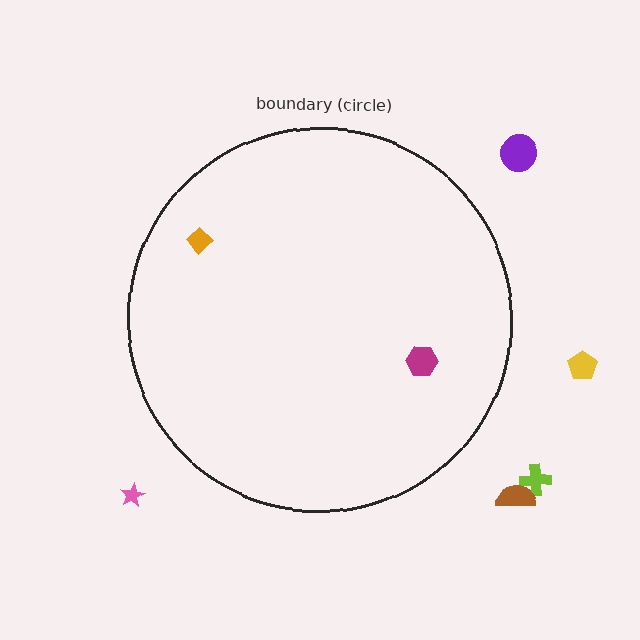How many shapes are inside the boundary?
2 inside, 5 outside.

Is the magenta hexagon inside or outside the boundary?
Inside.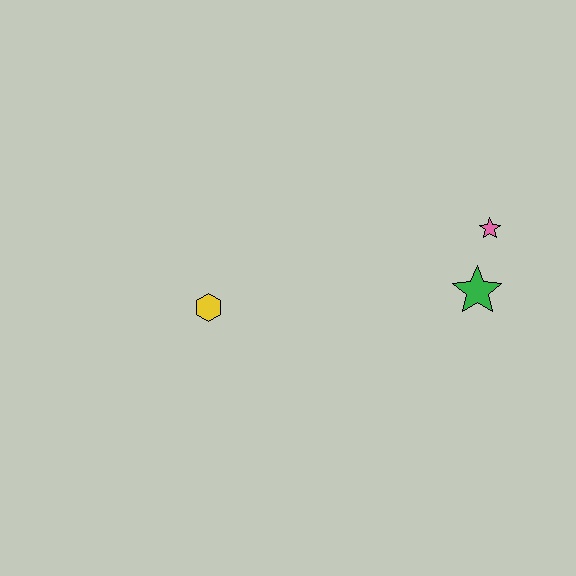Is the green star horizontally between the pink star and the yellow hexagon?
Yes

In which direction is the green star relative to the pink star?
The green star is below the pink star.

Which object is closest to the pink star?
The green star is closest to the pink star.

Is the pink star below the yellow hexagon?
No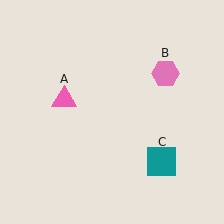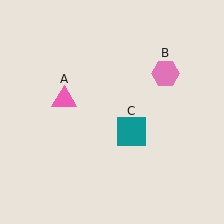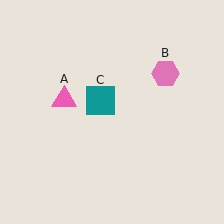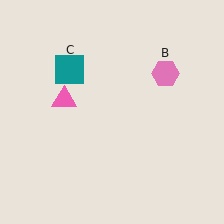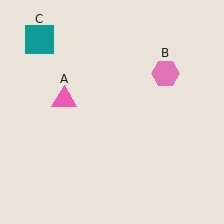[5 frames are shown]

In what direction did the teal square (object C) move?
The teal square (object C) moved up and to the left.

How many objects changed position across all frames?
1 object changed position: teal square (object C).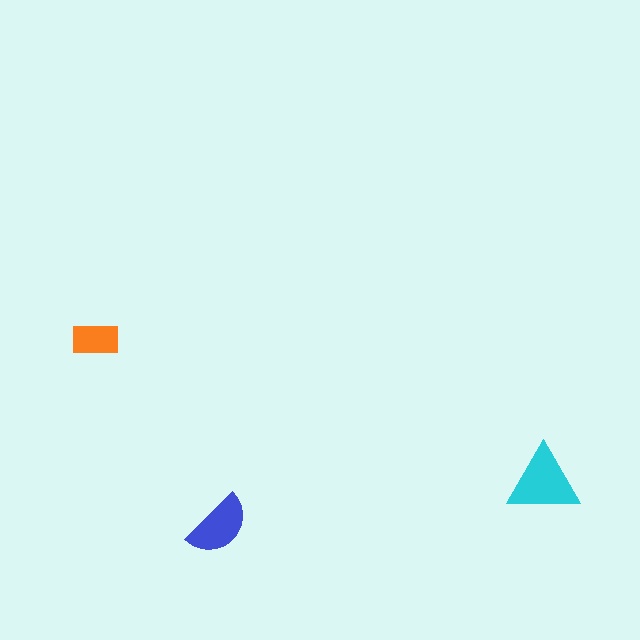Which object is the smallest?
The orange rectangle.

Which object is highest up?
The orange rectangle is topmost.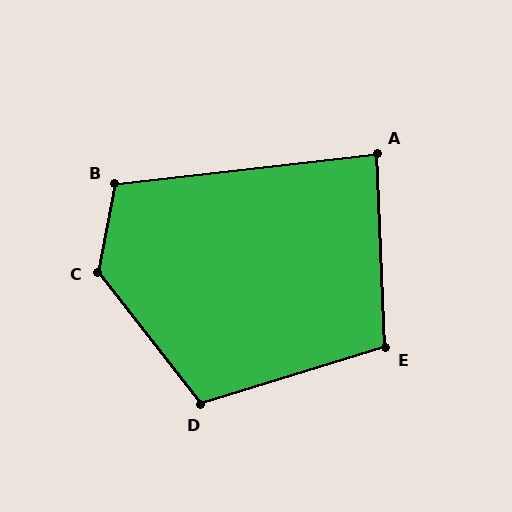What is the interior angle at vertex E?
Approximately 105 degrees (obtuse).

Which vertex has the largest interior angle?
C, at approximately 132 degrees.